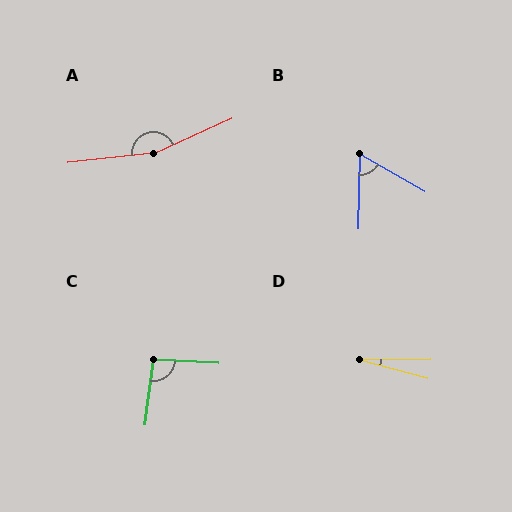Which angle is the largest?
A, at approximately 162 degrees.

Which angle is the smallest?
D, at approximately 15 degrees.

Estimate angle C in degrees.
Approximately 94 degrees.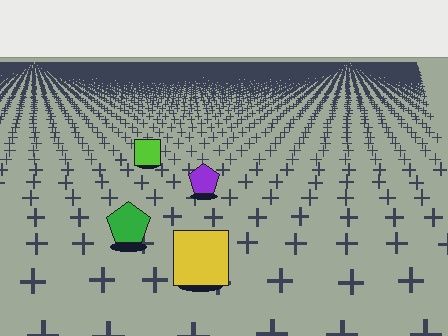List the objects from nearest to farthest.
From nearest to farthest: the yellow square, the green pentagon, the purple pentagon, the lime square.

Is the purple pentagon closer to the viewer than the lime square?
Yes. The purple pentagon is closer — you can tell from the texture gradient: the ground texture is coarser near it.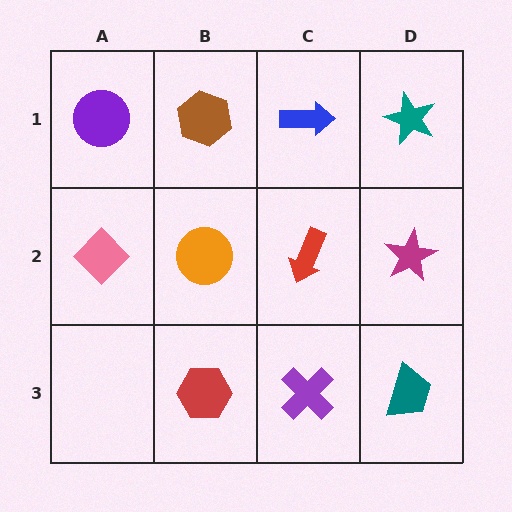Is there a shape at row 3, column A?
No, that cell is empty.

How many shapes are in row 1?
4 shapes.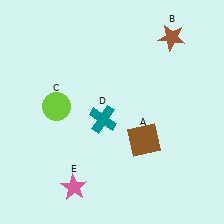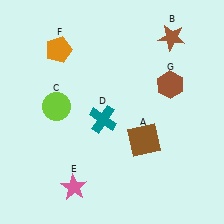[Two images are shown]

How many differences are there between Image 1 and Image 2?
There are 2 differences between the two images.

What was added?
An orange pentagon (F), a brown hexagon (G) were added in Image 2.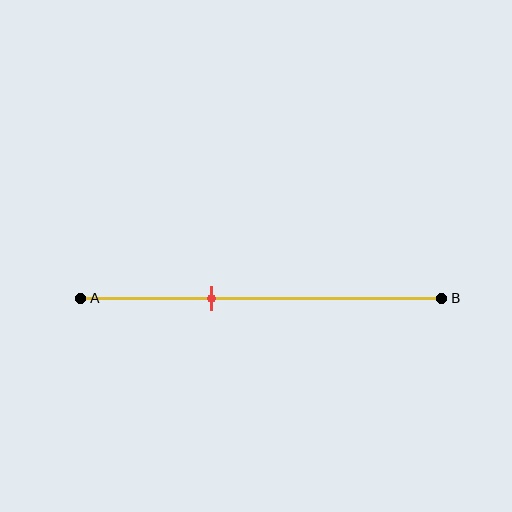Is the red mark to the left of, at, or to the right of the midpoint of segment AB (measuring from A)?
The red mark is to the left of the midpoint of segment AB.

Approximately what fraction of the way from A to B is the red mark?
The red mark is approximately 35% of the way from A to B.